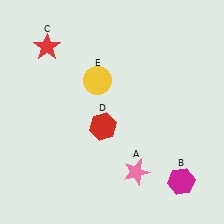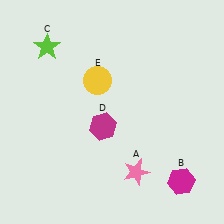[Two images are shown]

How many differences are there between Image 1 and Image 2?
There are 2 differences between the two images.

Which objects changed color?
C changed from red to lime. D changed from red to magenta.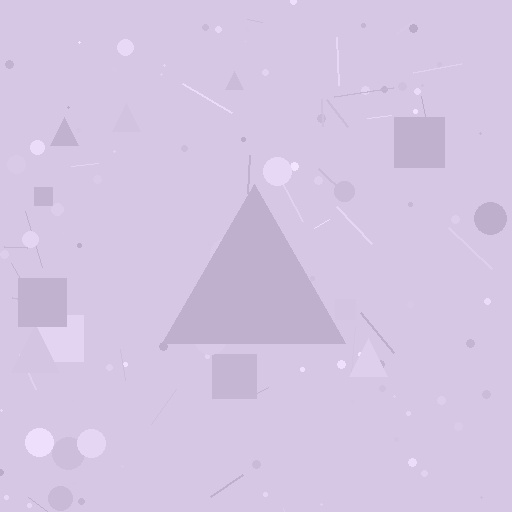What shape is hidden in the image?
A triangle is hidden in the image.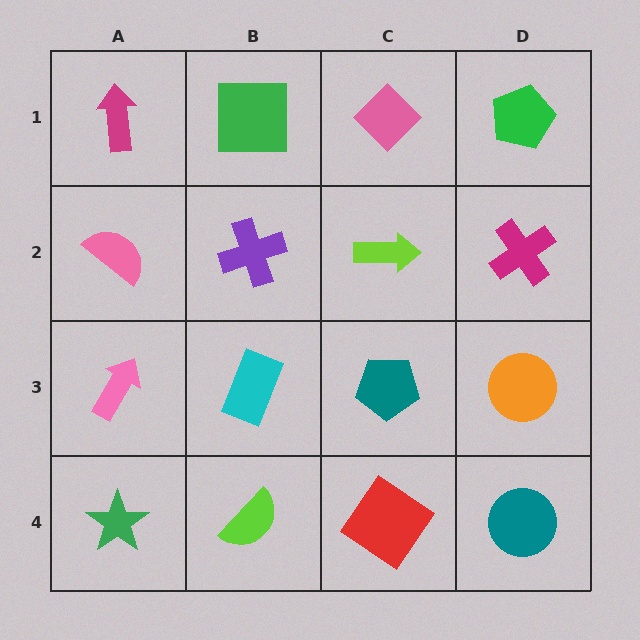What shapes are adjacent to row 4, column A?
A pink arrow (row 3, column A), a lime semicircle (row 4, column B).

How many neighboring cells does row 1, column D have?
2.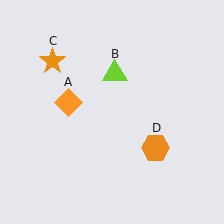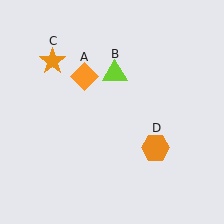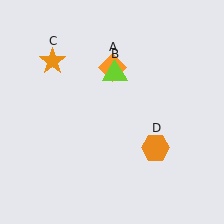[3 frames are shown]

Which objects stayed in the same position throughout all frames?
Lime triangle (object B) and orange star (object C) and orange hexagon (object D) remained stationary.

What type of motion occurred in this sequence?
The orange diamond (object A) rotated clockwise around the center of the scene.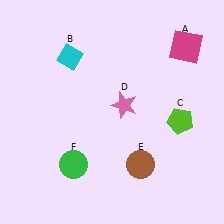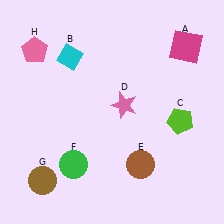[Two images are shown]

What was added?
A brown circle (G), a pink pentagon (H) were added in Image 2.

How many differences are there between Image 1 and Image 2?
There are 2 differences between the two images.